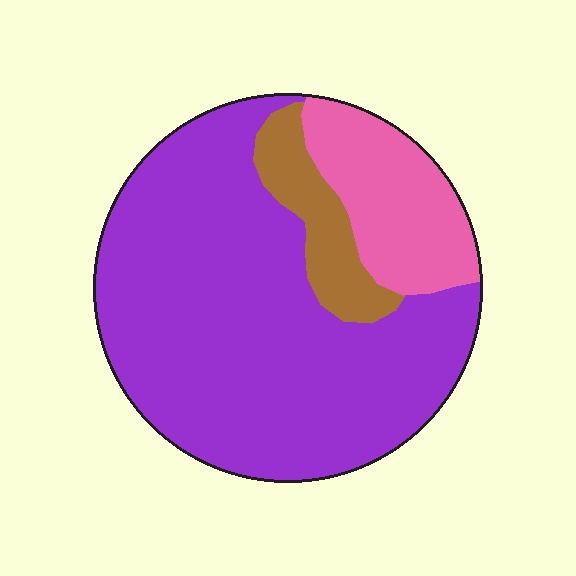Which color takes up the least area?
Brown, at roughly 10%.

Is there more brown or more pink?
Pink.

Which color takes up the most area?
Purple, at roughly 70%.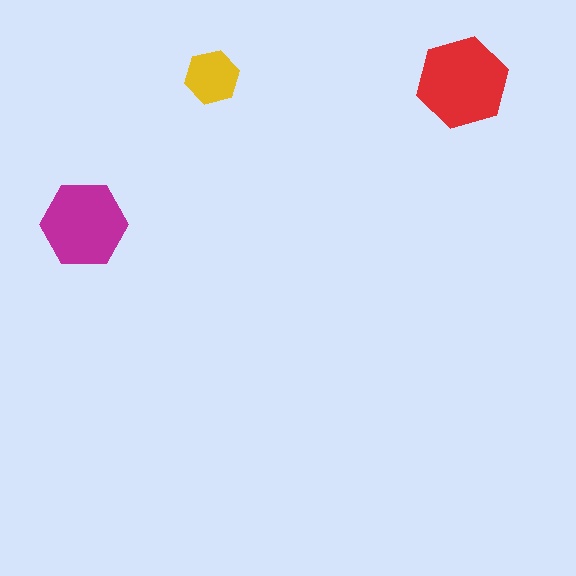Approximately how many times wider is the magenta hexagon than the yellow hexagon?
About 1.5 times wider.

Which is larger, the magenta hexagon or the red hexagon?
The red one.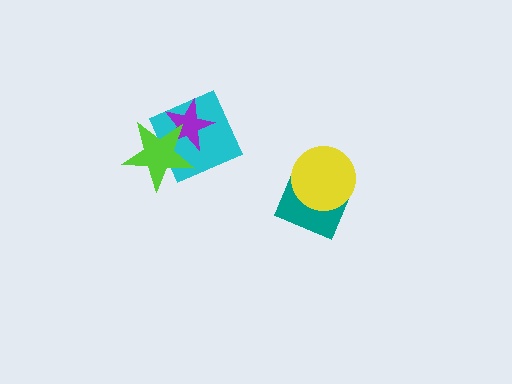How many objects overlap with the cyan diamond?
2 objects overlap with the cyan diamond.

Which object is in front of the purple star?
The lime star is in front of the purple star.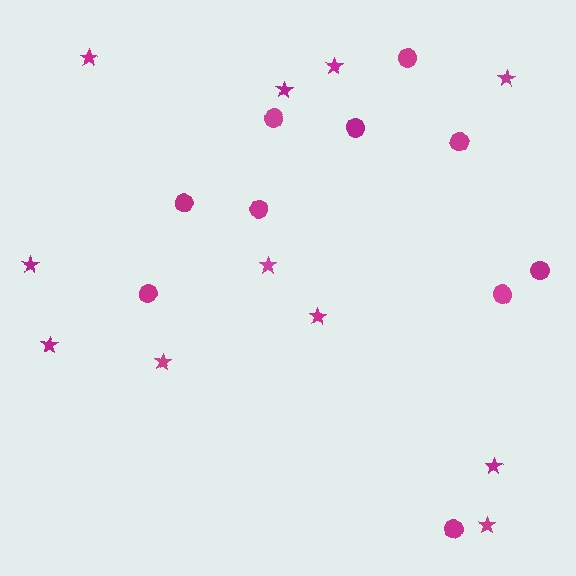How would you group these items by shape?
There are 2 groups: one group of circles (10) and one group of stars (11).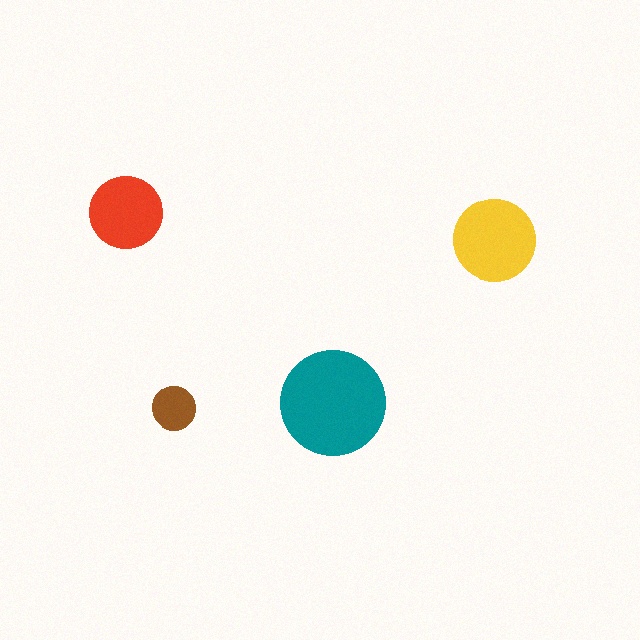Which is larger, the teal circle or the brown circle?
The teal one.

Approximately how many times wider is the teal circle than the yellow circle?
About 1.5 times wider.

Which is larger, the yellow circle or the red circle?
The yellow one.